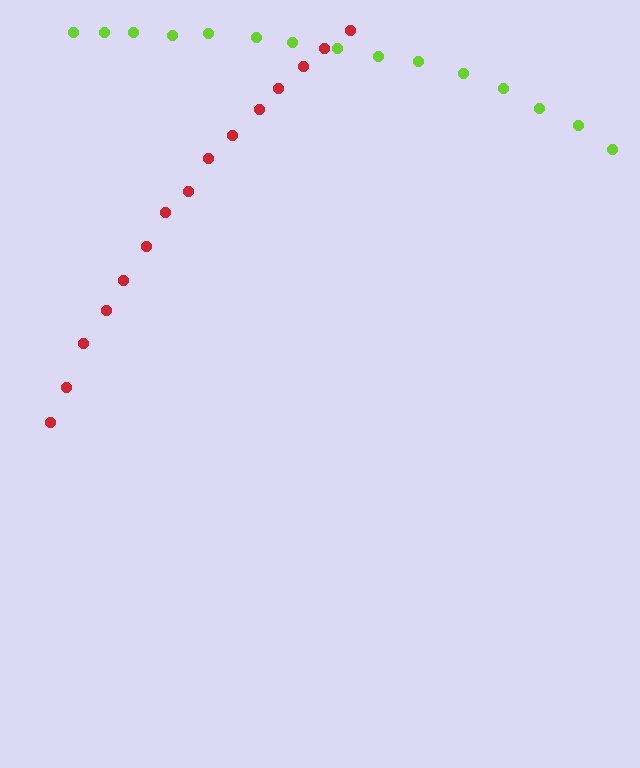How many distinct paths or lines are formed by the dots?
There are 2 distinct paths.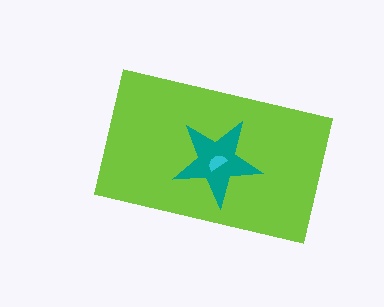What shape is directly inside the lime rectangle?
The teal star.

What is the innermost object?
The cyan semicircle.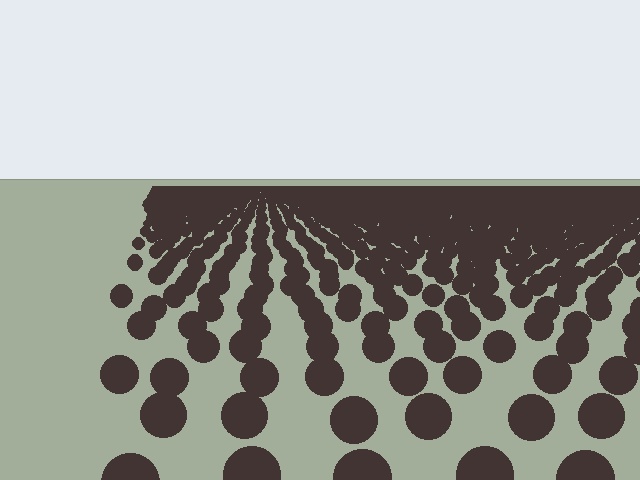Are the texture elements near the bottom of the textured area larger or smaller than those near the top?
Larger. Near the bottom, elements are closer to the viewer and appear at a bigger on-screen size.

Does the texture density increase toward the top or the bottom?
Density increases toward the top.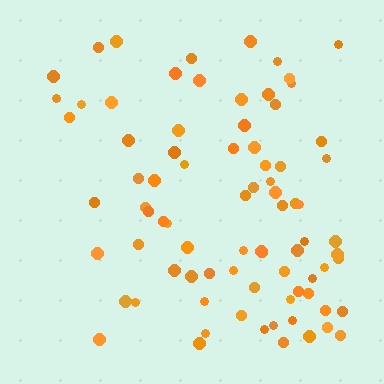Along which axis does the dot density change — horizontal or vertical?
Horizontal.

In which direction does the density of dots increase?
From left to right, with the right side densest.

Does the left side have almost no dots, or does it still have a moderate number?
Still a moderate number, just noticeably fewer than the right.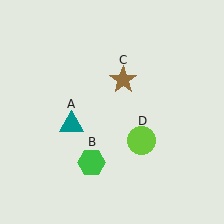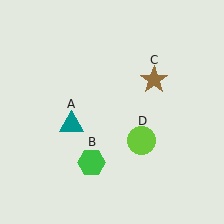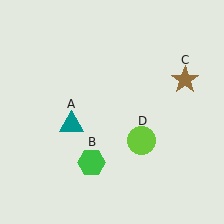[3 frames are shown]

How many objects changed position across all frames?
1 object changed position: brown star (object C).